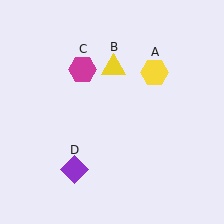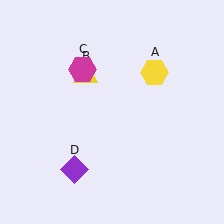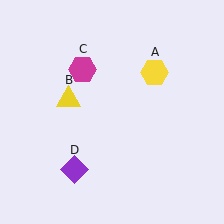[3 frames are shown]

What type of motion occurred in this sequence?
The yellow triangle (object B) rotated counterclockwise around the center of the scene.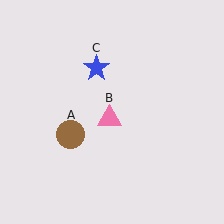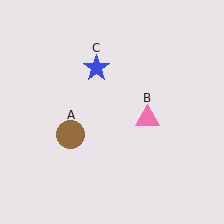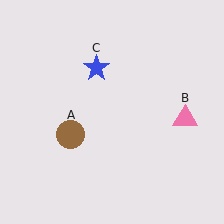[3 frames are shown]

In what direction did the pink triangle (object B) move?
The pink triangle (object B) moved right.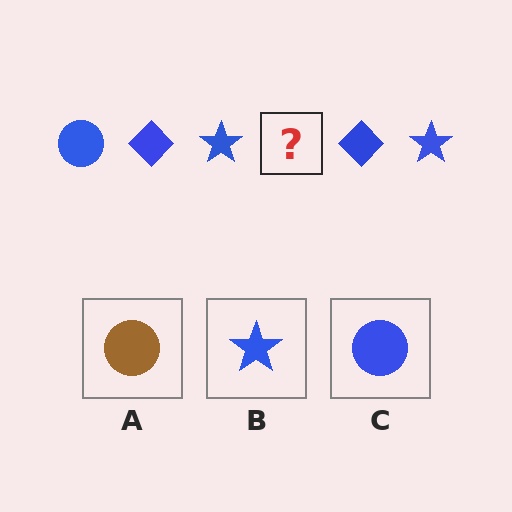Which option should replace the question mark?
Option C.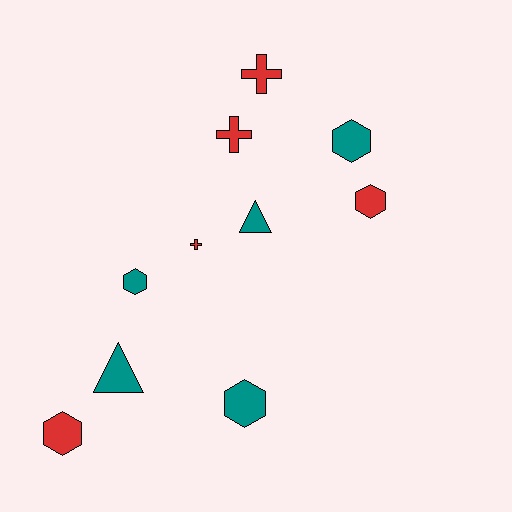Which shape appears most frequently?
Hexagon, with 5 objects.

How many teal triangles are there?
There are 2 teal triangles.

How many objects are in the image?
There are 10 objects.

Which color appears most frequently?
Red, with 5 objects.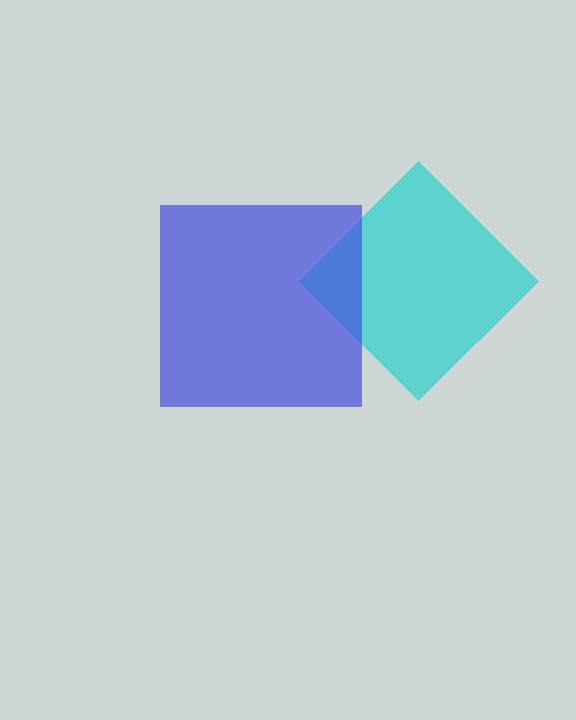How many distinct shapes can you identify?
There are 2 distinct shapes: a cyan diamond, a blue square.